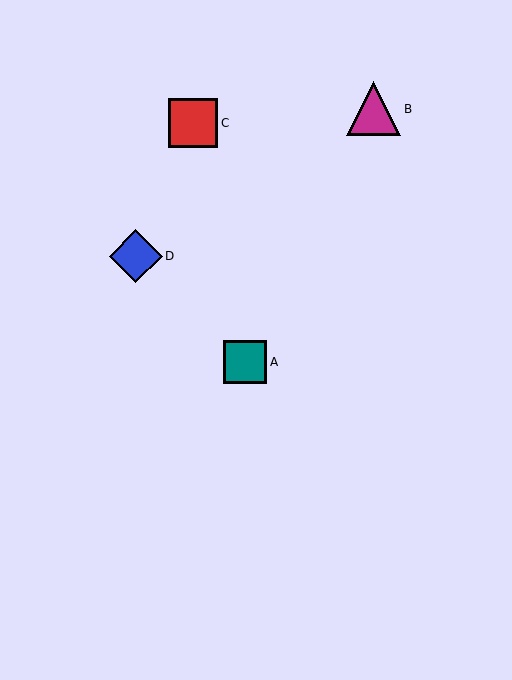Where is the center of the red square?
The center of the red square is at (193, 123).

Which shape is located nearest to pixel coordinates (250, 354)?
The teal square (labeled A) at (245, 362) is nearest to that location.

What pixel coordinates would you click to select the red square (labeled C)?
Click at (193, 123) to select the red square C.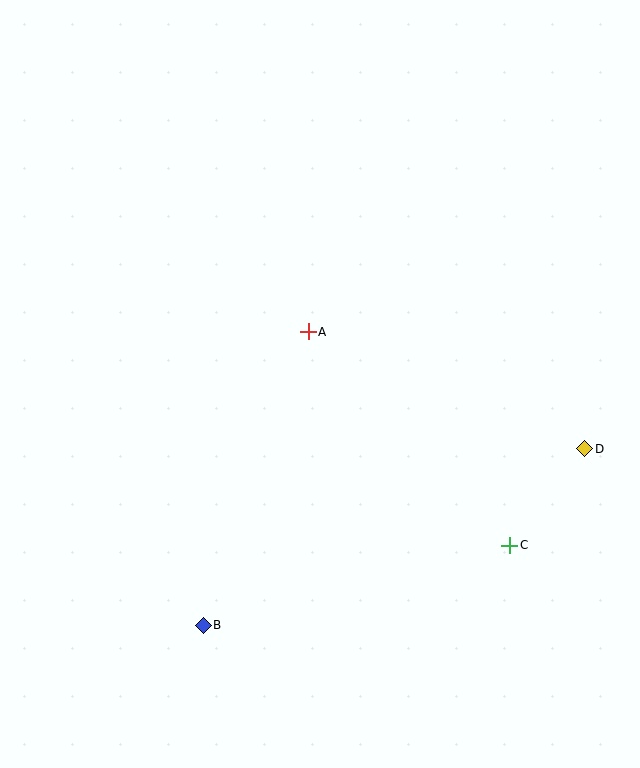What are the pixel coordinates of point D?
Point D is at (585, 449).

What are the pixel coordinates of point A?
Point A is at (308, 332).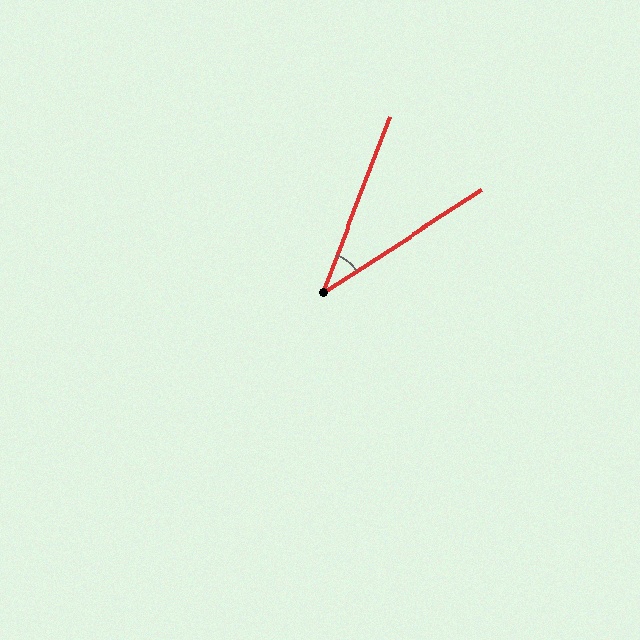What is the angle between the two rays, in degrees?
Approximately 36 degrees.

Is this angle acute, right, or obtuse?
It is acute.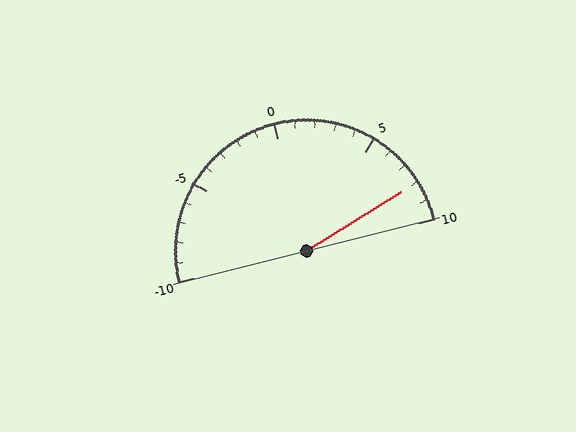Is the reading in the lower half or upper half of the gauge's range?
The reading is in the upper half of the range (-10 to 10).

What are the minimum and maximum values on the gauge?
The gauge ranges from -10 to 10.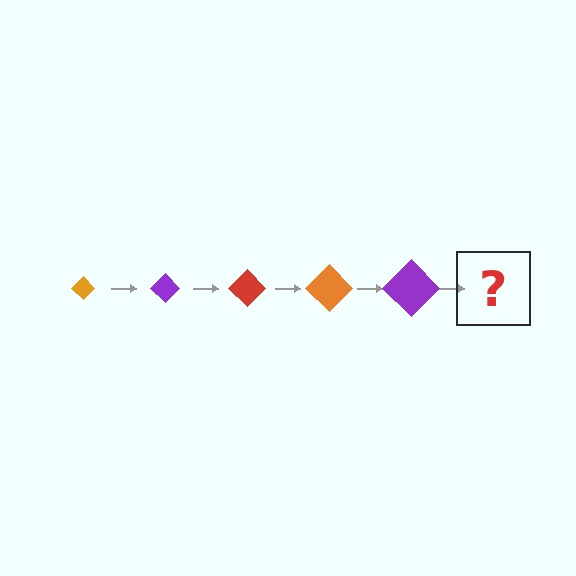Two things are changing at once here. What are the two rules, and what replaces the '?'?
The two rules are that the diamond grows larger each step and the color cycles through orange, purple, and red. The '?' should be a red diamond, larger than the previous one.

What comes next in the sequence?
The next element should be a red diamond, larger than the previous one.